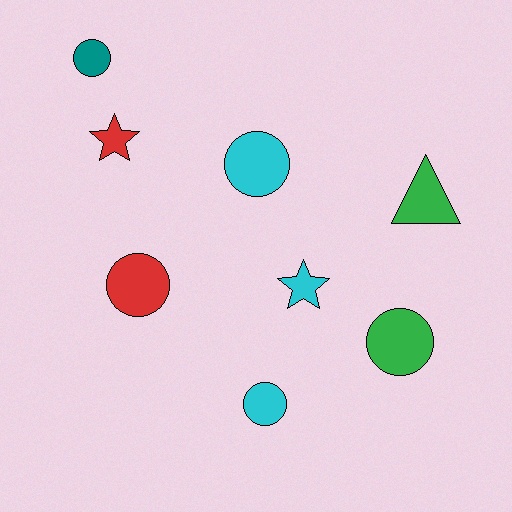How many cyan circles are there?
There are 2 cyan circles.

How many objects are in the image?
There are 8 objects.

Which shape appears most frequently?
Circle, with 5 objects.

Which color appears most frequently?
Cyan, with 3 objects.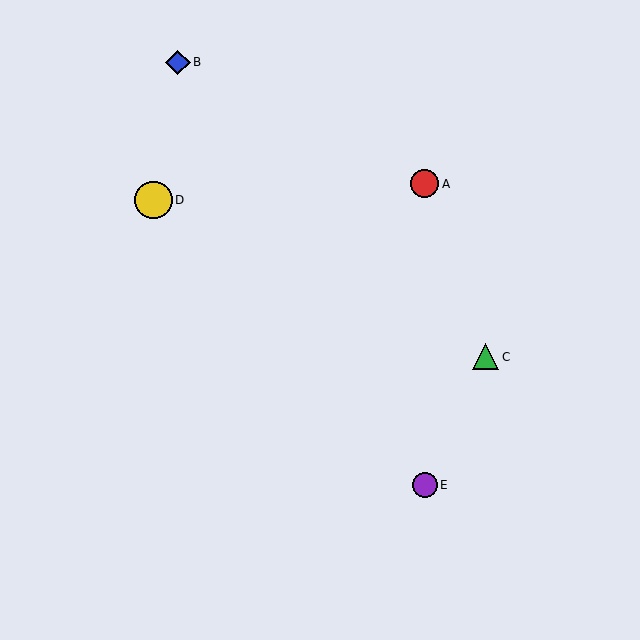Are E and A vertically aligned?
Yes, both are at x≈425.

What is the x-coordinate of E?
Object E is at x≈425.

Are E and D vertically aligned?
No, E is at x≈425 and D is at x≈153.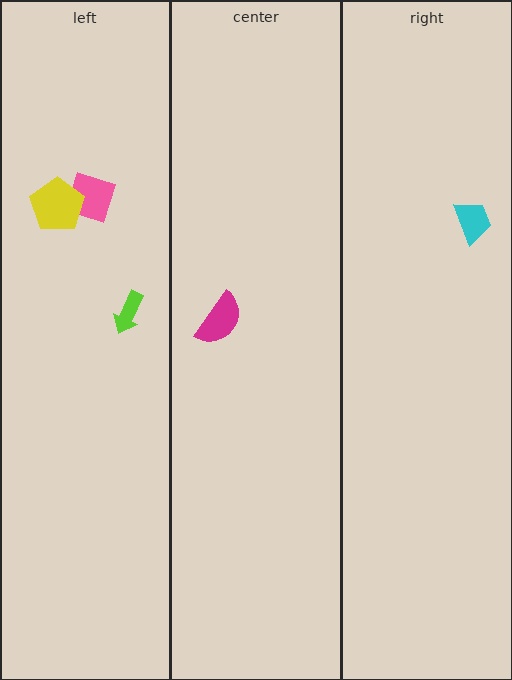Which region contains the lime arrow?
The left region.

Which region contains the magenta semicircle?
The center region.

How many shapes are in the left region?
3.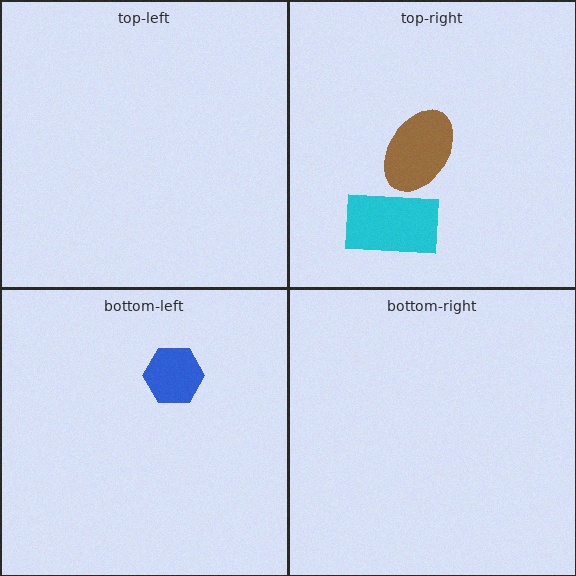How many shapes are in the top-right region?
2.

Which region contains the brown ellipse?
The top-right region.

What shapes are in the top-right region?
The cyan rectangle, the brown ellipse.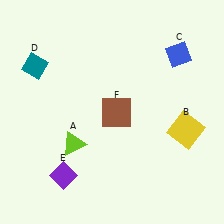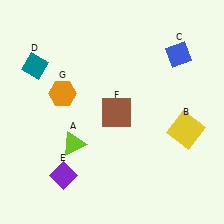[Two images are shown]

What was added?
An orange hexagon (G) was added in Image 2.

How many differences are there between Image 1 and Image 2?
There is 1 difference between the two images.